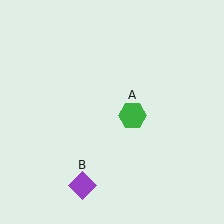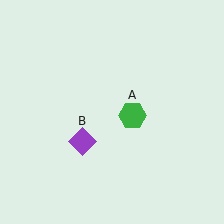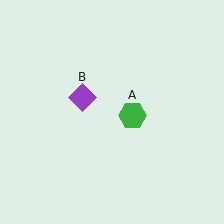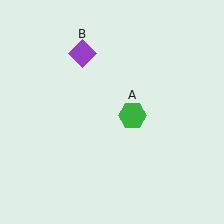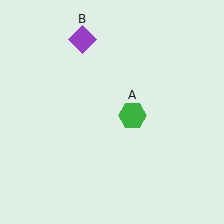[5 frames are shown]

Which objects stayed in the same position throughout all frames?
Green hexagon (object A) remained stationary.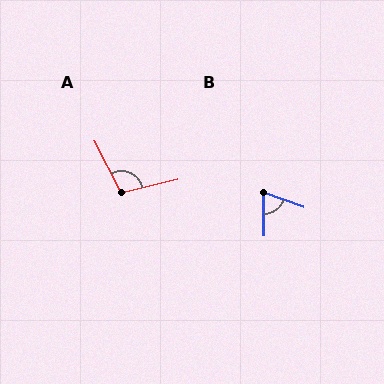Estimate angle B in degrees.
Approximately 70 degrees.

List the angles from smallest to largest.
B (70°), A (104°).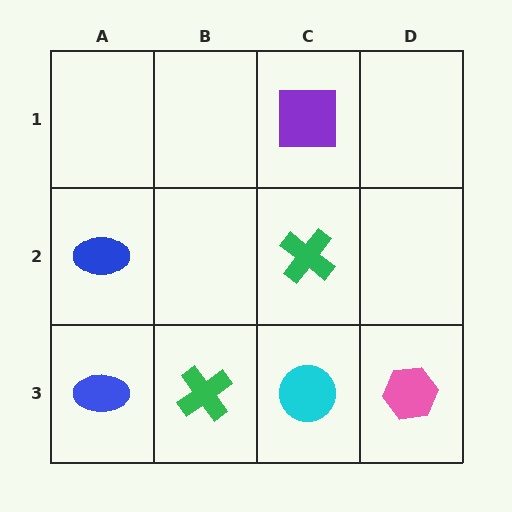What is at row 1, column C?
A purple square.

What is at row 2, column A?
A blue ellipse.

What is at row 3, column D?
A pink hexagon.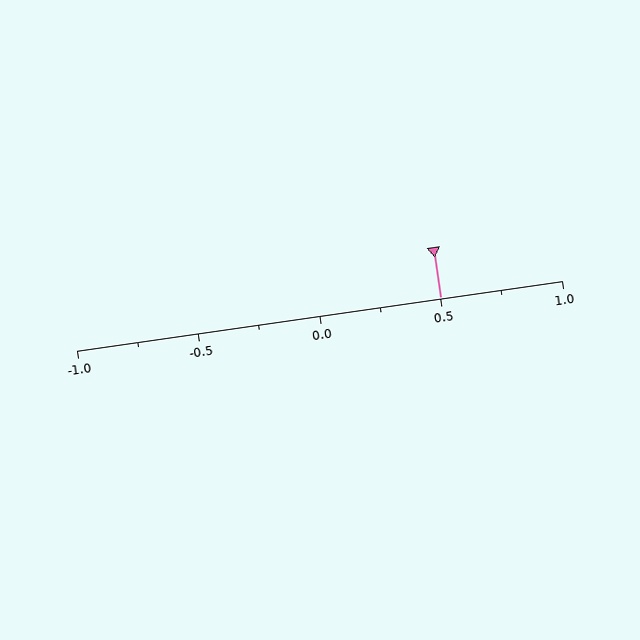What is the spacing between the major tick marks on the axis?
The major ticks are spaced 0.5 apart.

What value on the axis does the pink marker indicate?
The marker indicates approximately 0.5.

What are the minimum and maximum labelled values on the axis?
The axis runs from -1.0 to 1.0.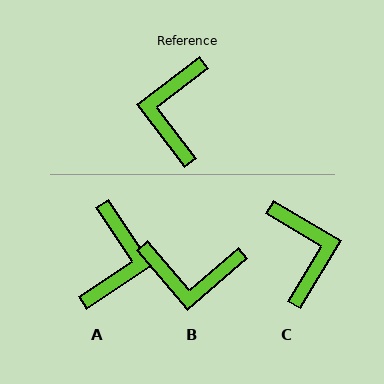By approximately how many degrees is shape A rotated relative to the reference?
Approximately 177 degrees counter-clockwise.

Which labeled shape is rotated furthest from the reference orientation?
A, about 177 degrees away.